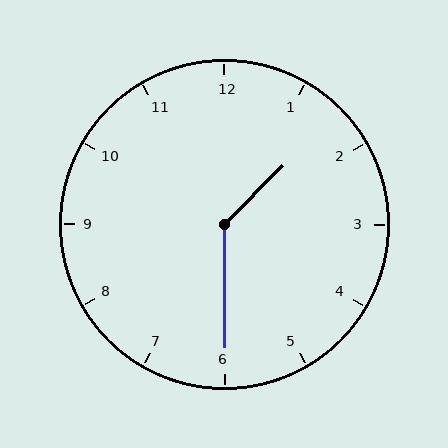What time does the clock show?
1:30.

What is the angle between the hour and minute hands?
Approximately 135 degrees.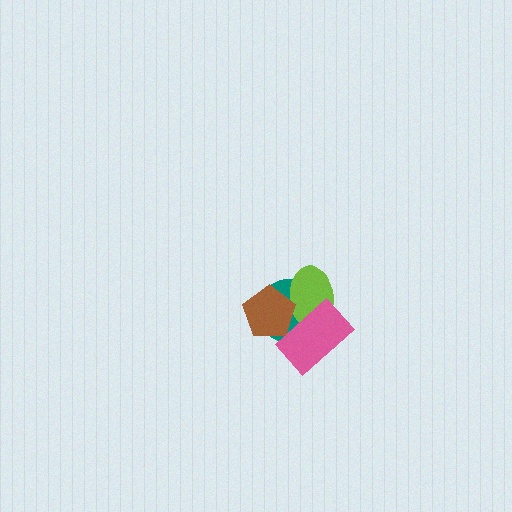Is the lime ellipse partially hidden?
Yes, it is partially covered by another shape.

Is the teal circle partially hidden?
Yes, it is partially covered by another shape.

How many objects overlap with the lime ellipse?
3 objects overlap with the lime ellipse.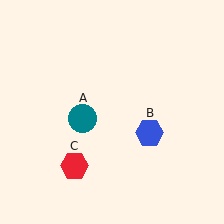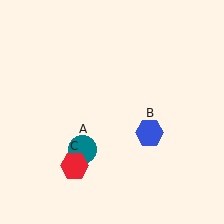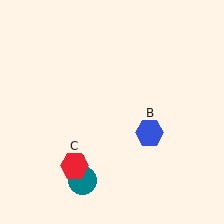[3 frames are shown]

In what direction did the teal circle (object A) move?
The teal circle (object A) moved down.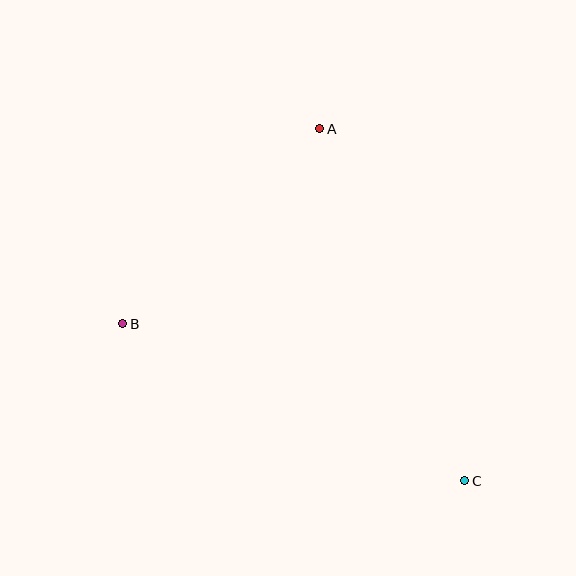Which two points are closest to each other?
Points A and B are closest to each other.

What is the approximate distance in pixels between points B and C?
The distance between B and C is approximately 376 pixels.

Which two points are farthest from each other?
Points A and C are farthest from each other.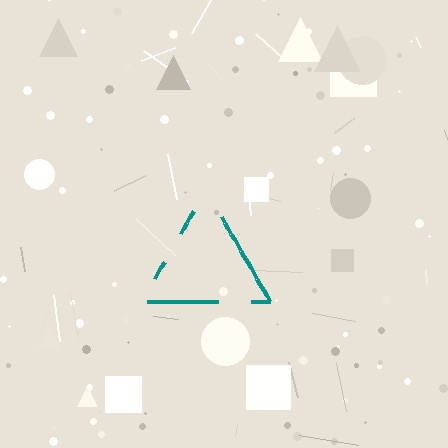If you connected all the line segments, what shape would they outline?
They would outline a triangle.